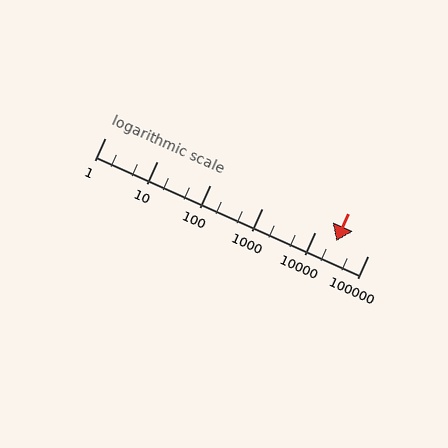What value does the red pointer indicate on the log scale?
The pointer indicates approximately 25000.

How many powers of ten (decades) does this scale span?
The scale spans 5 decades, from 1 to 100000.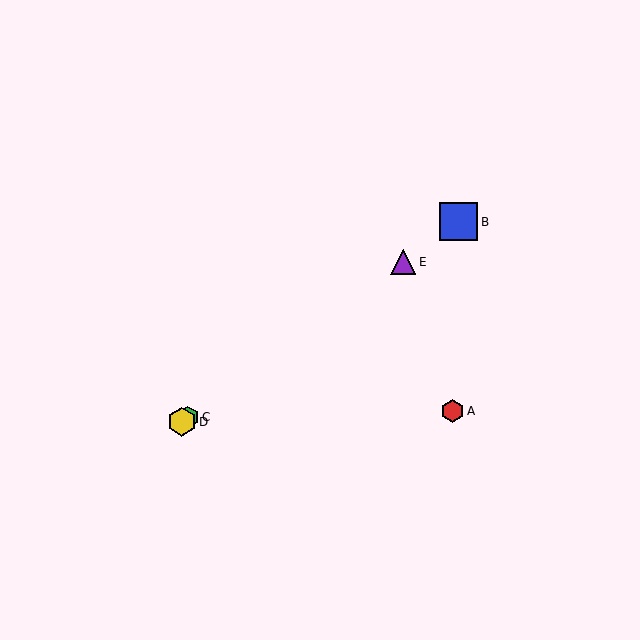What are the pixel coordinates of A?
Object A is at (453, 411).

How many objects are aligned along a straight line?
4 objects (B, C, D, E) are aligned along a straight line.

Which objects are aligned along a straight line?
Objects B, C, D, E are aligned along a straight line.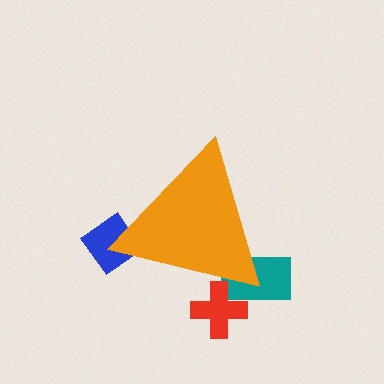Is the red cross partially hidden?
Yes, the red cross is partially hidden behind the orange triangle.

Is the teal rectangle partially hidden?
Yes, the teal rectangle is partially hidden behind the orange triangle.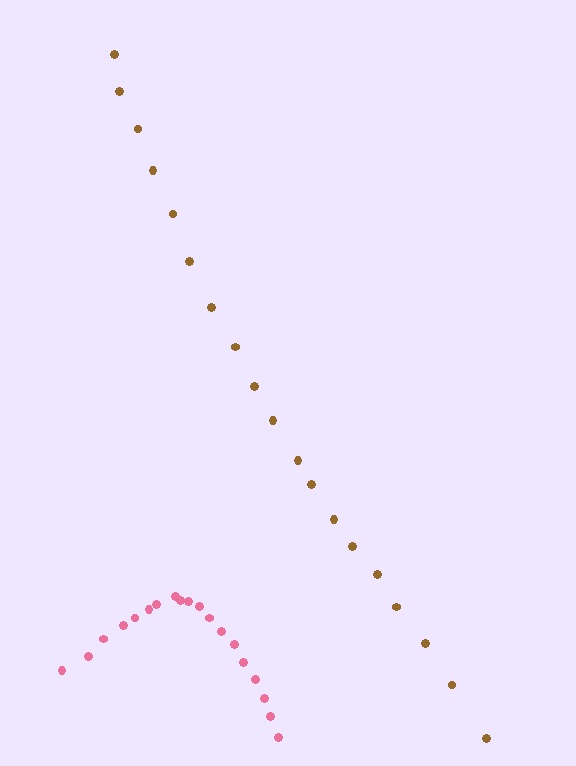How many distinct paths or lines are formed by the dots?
There are 2 distinct paths.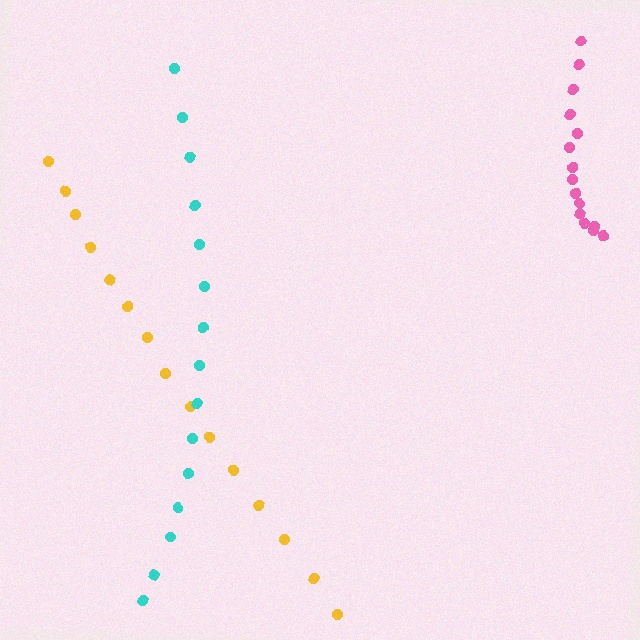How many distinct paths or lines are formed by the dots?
There are 3 distinct paths.